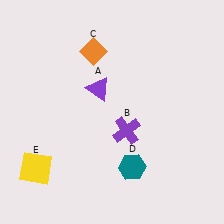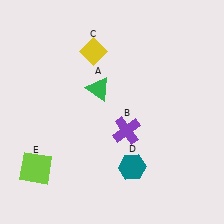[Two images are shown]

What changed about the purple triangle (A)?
In Image 1, A is purple. In Image 2, it changed to green.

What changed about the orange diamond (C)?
In Image 1, C is orange. In Image 2, it changed to yellow.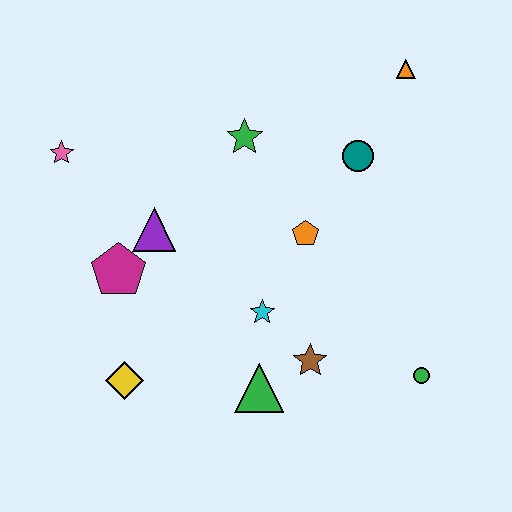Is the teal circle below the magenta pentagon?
No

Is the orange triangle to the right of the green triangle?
Yes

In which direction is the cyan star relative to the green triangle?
The cyan star is above the green triangle.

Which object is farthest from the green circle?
The pink star is farthest from the green circle.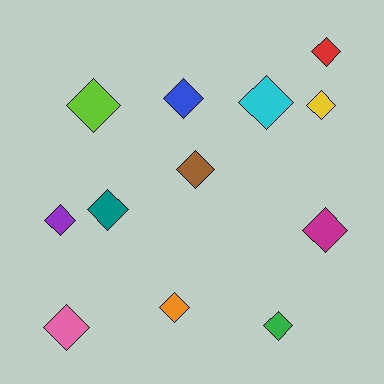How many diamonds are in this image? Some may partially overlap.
There are 12 diamonds.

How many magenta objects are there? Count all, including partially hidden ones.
There is 1 magenta object.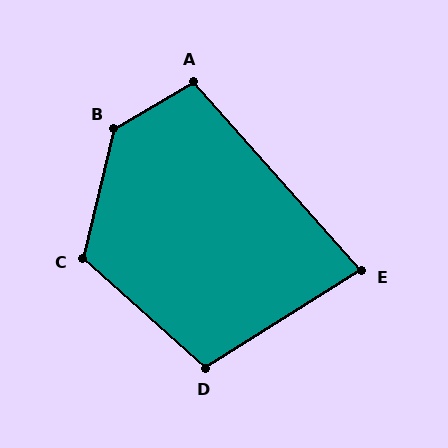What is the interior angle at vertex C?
Approximately 118 degrees (obtuse).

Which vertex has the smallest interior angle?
E, at approximately 80 degrees.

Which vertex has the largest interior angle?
B, at approximately 134 degrees.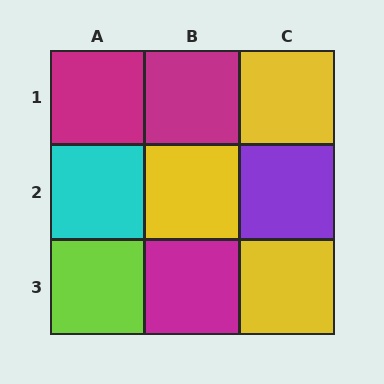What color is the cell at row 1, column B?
Magenta.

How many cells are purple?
1 cell is purple.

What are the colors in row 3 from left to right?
Lime, magenta, yellow.